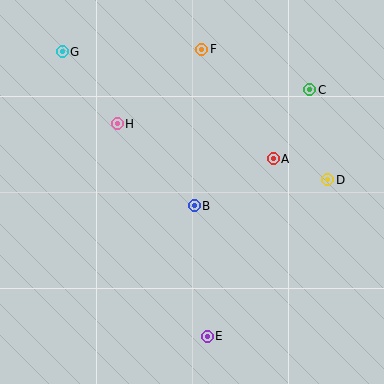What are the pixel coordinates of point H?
Point H is at (117, 124).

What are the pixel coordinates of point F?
Point F is at (202, 49).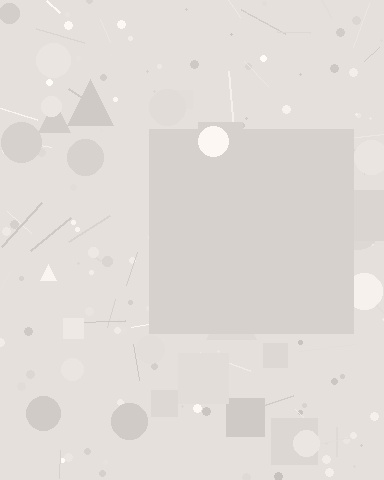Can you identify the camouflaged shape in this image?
The camouflaged shape is a square.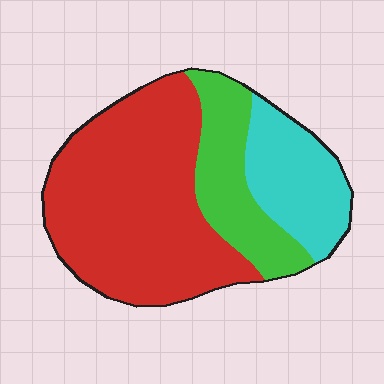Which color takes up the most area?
Red, at roughly 60%.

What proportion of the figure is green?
Green covers roughly 20% of the figure.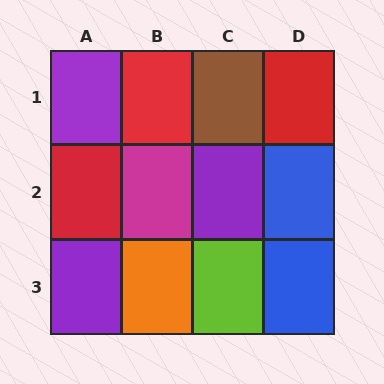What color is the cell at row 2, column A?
Red.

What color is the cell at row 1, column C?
Brown.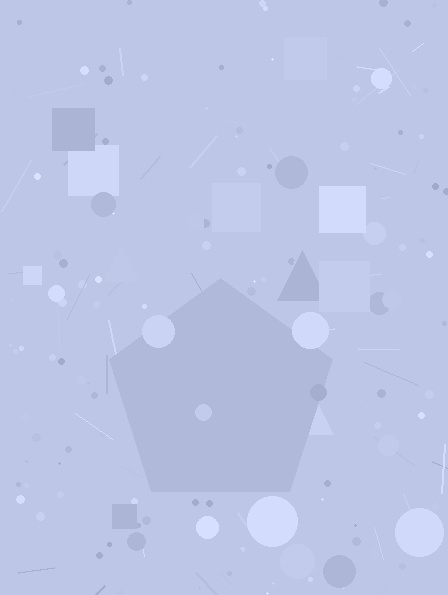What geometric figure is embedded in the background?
A pentagon is embedded in the background.